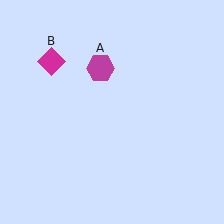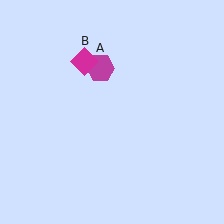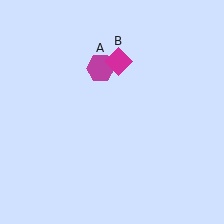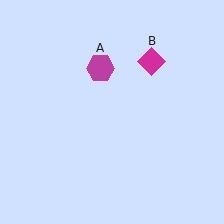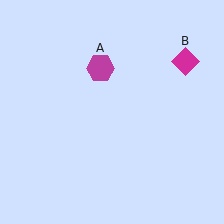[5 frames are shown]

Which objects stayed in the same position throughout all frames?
Magenta hexagon (object A) remained stationary.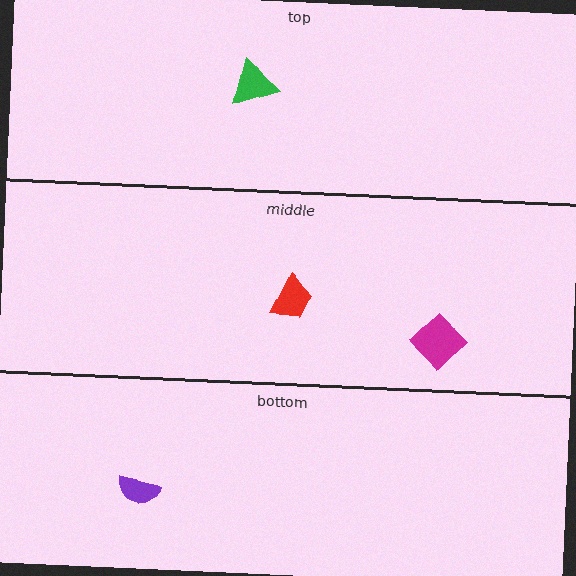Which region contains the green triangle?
The top region.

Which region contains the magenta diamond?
The middle region.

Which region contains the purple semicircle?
The bottom region.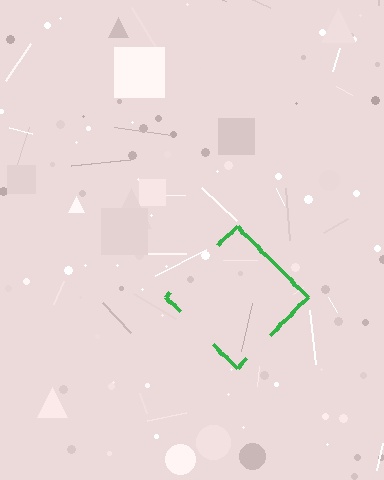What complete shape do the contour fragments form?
The contour fragments form a diamond.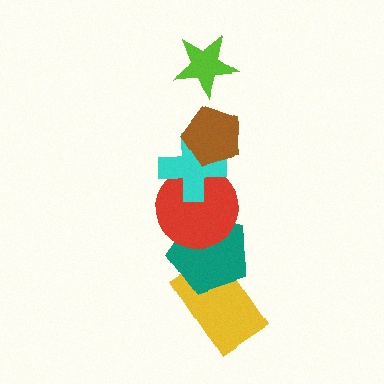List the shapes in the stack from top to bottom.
From top to bottom: the lime star, the brown pentagon, the cyan cross, the red circle, the teal pentagon, the yellow rectangle.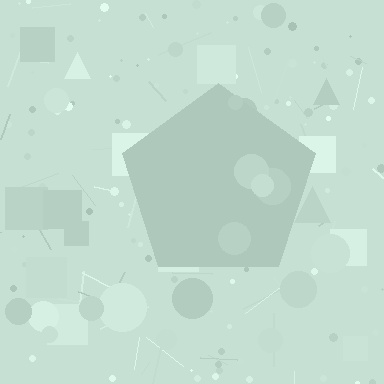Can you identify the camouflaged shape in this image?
The camouflaged shape is a pentagon.